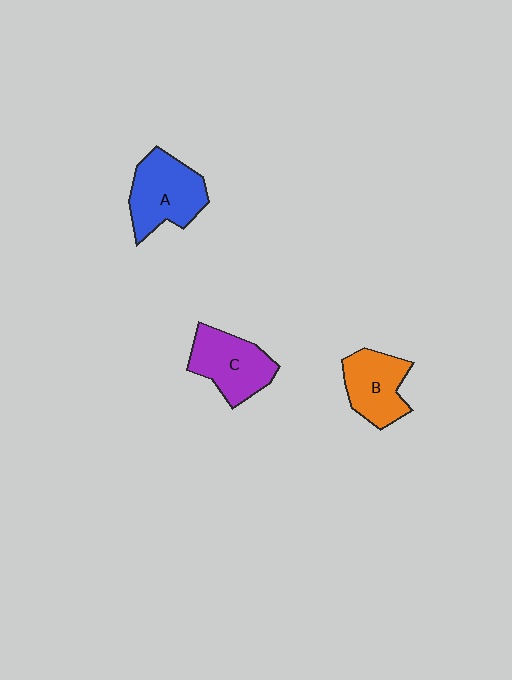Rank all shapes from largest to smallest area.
From largest to smallest: A (blue), C (purple), B (orange).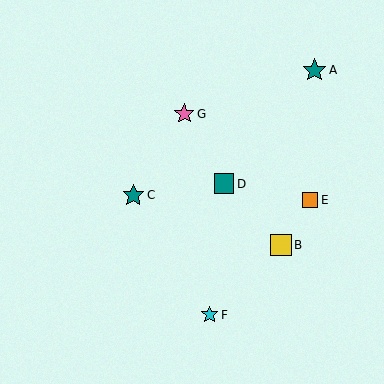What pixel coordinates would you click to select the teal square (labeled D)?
Click at (224, 184) to select the teal square D.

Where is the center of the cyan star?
The center of the cyan star is at (210, 315).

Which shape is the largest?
The teal star (labeled A) is the largest.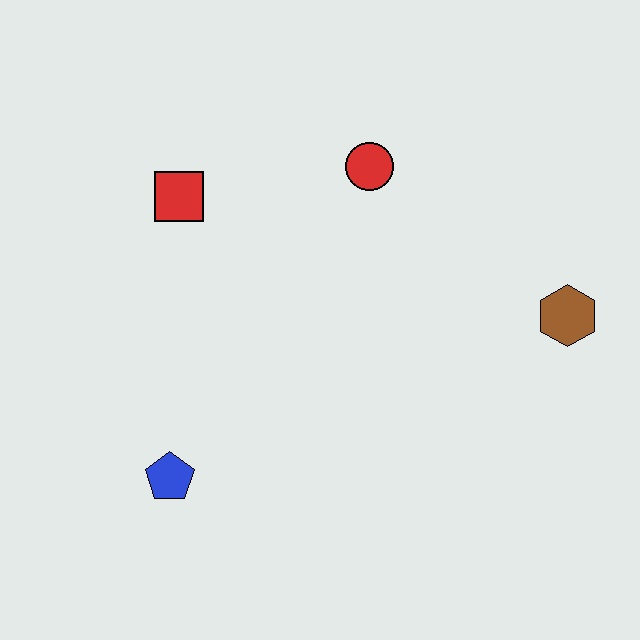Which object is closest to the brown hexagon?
The red circle is closest to the brown hexagon.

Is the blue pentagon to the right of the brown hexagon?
No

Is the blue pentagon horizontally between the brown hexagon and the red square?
No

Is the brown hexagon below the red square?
Yes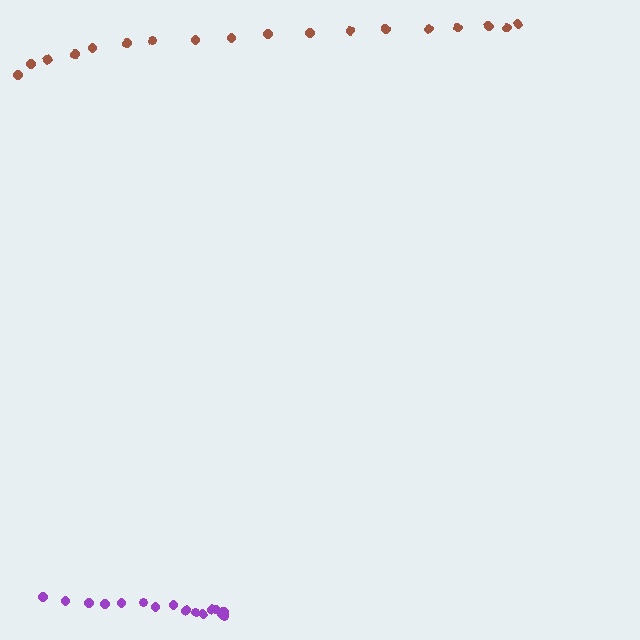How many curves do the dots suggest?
There are 2 distinct paths.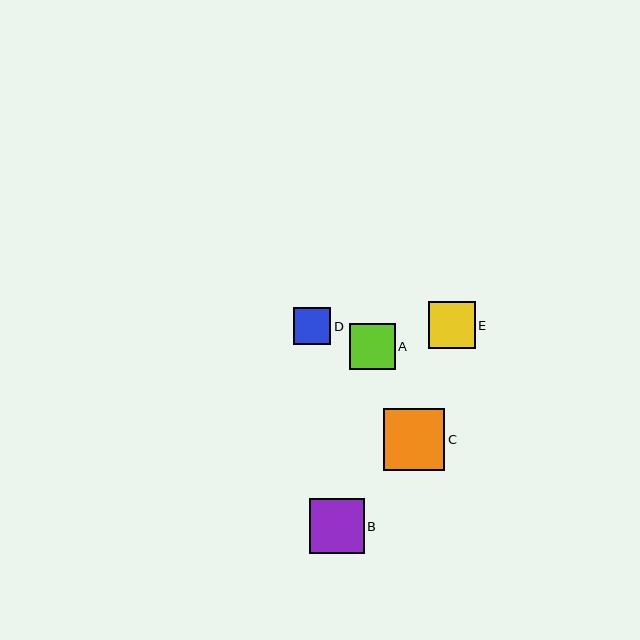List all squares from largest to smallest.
From largest to smallest: C, B, E, A, D.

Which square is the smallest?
Square D is the smallest with a size of approximately 37 pixels.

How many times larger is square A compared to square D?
Square A is approximately 1.2 times the size of square D.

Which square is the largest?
Square C is the largest with a size of approximately 62 pixels.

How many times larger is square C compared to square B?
Square C is approximately 1.1 times the size of square B.